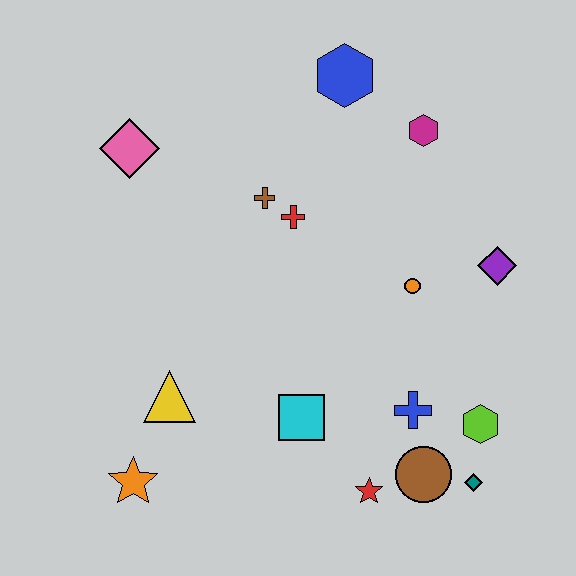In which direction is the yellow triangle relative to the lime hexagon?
The yellow triangle is to the left of the lime hexagon.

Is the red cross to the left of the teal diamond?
Yes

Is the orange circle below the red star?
No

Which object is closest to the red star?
The brown circle is closest to the red star.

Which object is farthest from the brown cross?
The teal diamond is farthest from the brown cross.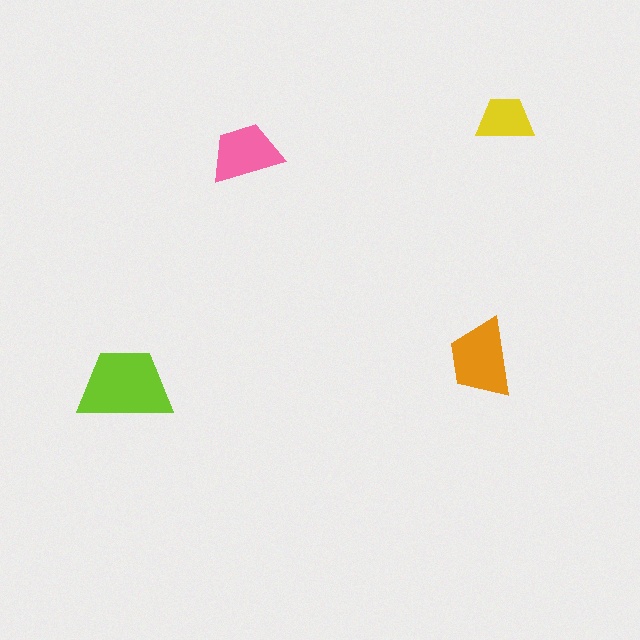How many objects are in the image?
There are 4 objects in the image.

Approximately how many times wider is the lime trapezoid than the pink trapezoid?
About 1.5 times wider.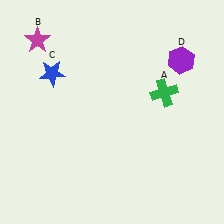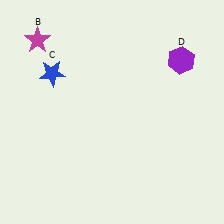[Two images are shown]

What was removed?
The green cross (A) was removed in Image 2.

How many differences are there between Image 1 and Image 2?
There is 1 difference between the two images.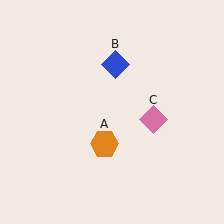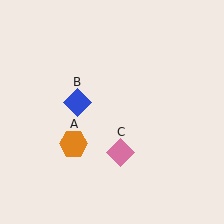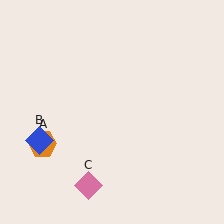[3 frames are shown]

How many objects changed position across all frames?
3 objects changed position: orange hexagon (object A), blue diamond (object B), pink diamond (object C).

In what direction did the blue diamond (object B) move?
The blue diamond (object B) moved down and to the left.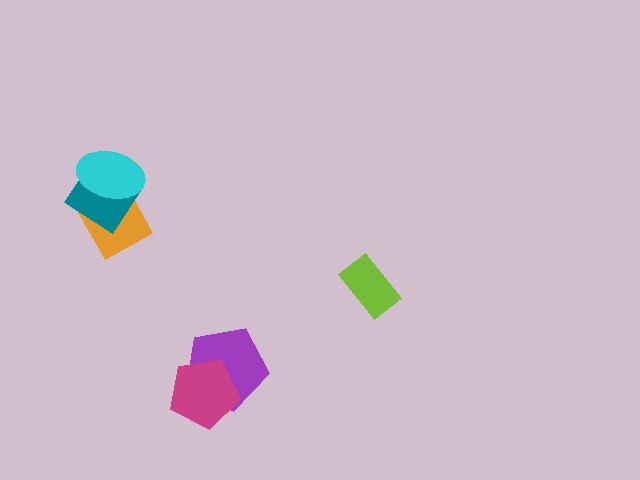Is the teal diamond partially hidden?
Yes, it is partially covered by another shape.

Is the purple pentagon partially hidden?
Yes, it is partially covered by another shape.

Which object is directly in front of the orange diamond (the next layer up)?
The teal diamond is directly in front of the orange diamond.